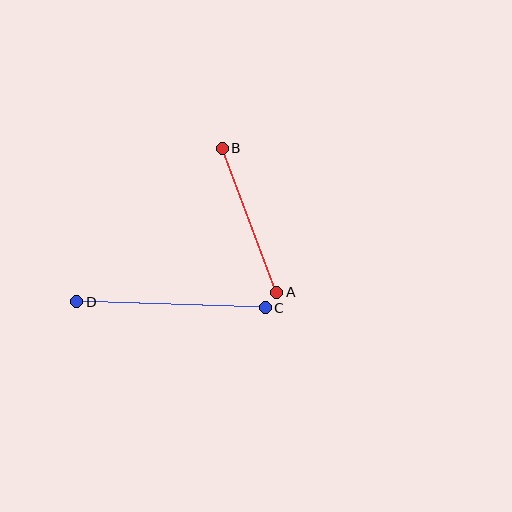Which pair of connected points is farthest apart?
Points C and D are farthest apart.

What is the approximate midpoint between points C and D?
The midpoint is at approximately (171, 305) pixels.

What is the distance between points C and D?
The distance is approximately 188 pixels.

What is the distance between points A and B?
The distance is approximately 154 pixels.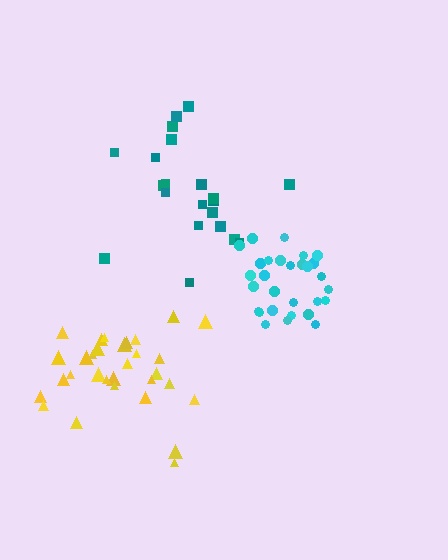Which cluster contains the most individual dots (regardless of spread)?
Yellow (31).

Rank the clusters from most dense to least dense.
cyan, yellow, teal.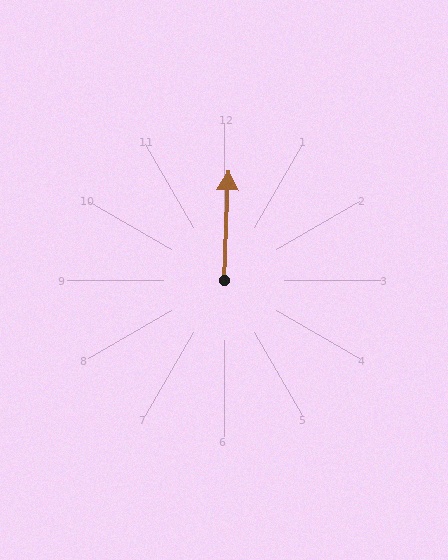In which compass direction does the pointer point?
North.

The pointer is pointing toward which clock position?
Roughly 12 o'clock.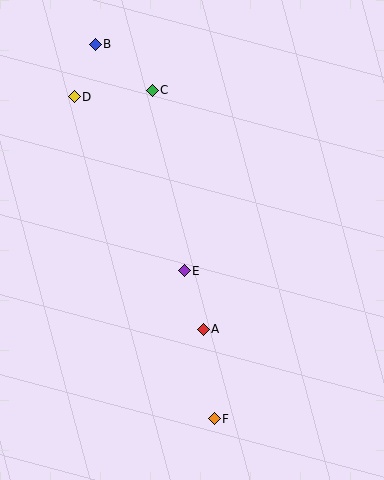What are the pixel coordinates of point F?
Point F is at (214, 419).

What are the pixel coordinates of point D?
Point D is at (74, 97).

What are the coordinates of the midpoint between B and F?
The midpoint between B and F is at (155, 231).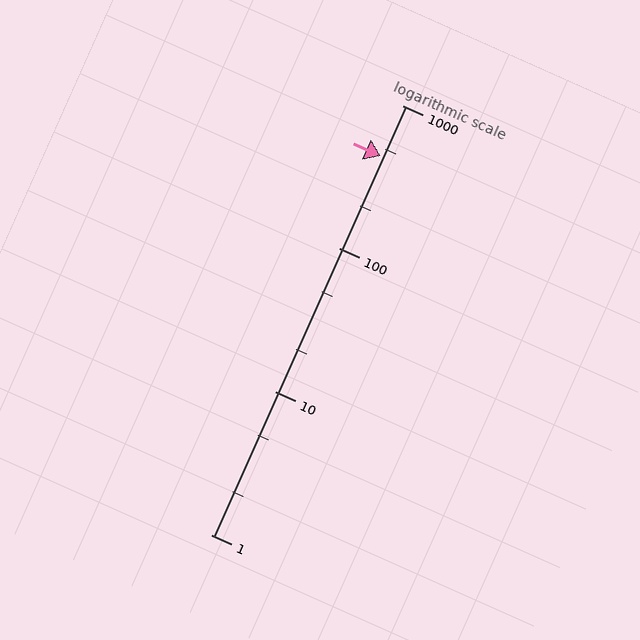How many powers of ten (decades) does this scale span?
The scale spans 3 decades, from 1 to 1000.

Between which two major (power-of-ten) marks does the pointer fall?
The pointer is between 100 and 1000.